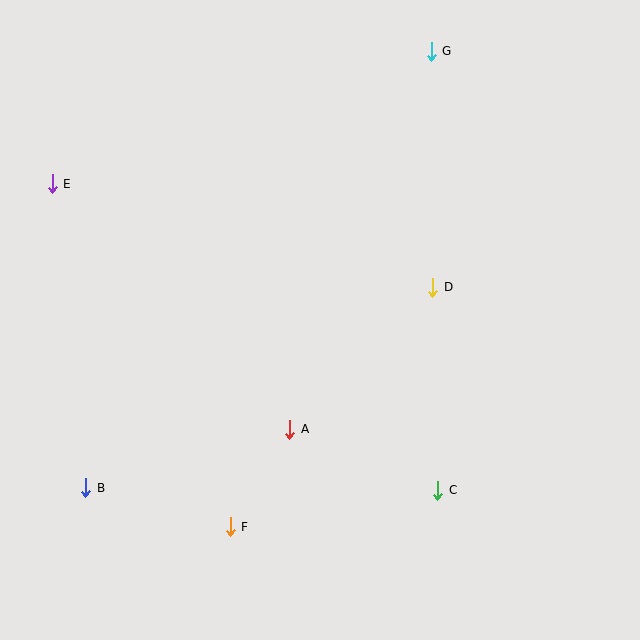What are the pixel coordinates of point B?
Point B is at (86, 488).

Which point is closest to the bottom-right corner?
Point C is closest to the bottom-right corner.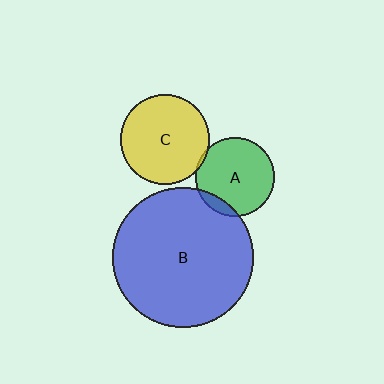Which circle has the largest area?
Circle B (blue).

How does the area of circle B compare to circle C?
Approximately 2.5 times.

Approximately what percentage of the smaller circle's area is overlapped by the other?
Approximately 5%.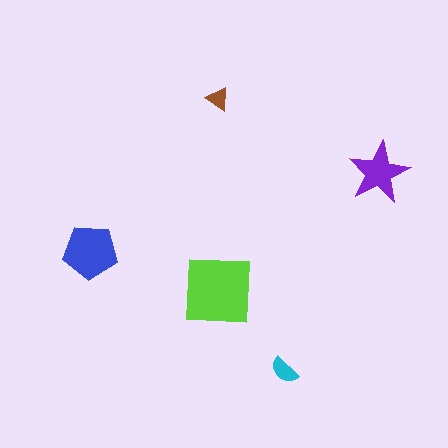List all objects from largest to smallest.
The lime square, the blue pentagon, the purple star, the cyan semicircle, the brown triangle.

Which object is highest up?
The brown triangle is topmost.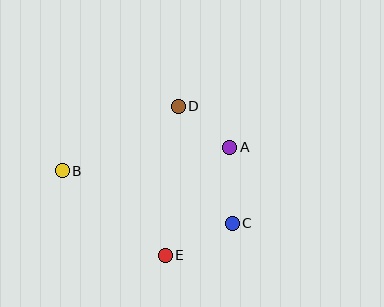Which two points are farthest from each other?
Points B and C are farthest from each other.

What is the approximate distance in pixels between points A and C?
The distance between A and C is approximately 76 pixels.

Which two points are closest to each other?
Points A and D are closest to each other.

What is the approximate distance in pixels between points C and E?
The distance between C and E is approximately 74 pixels.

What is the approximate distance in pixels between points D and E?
The distance between D and E is approximately 150 pixels.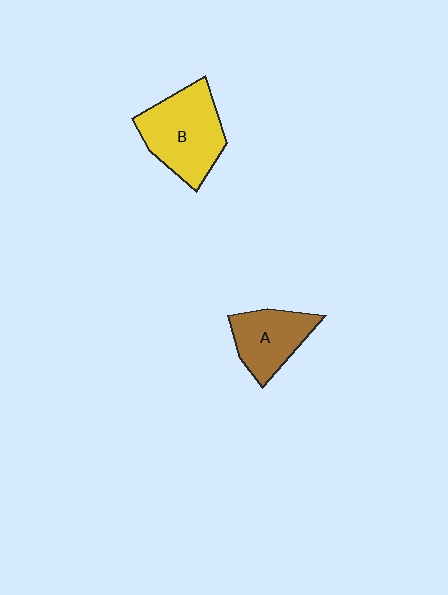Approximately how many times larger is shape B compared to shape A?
Approximately 1.4 times.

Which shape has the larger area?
Shape B (yellow).